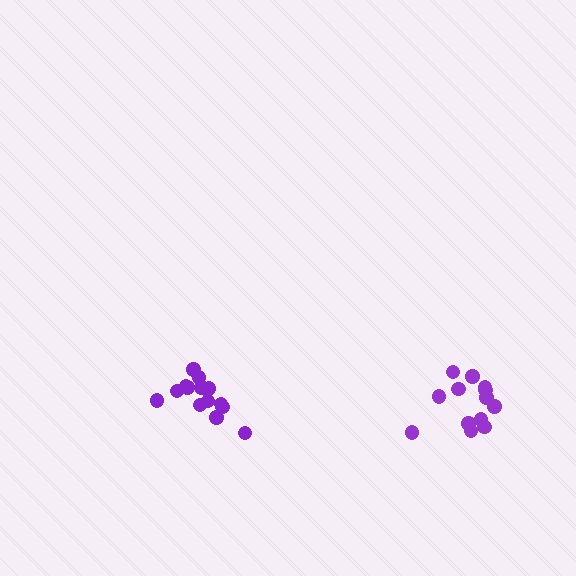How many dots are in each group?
Group 1: 13 dots, Group 2: 15 dots (28 total).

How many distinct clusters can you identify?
There are 2 distinct clusters.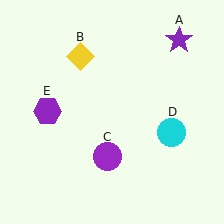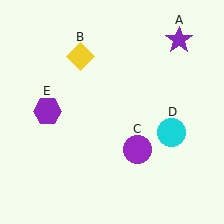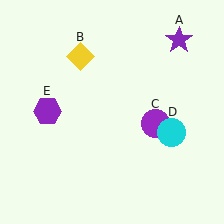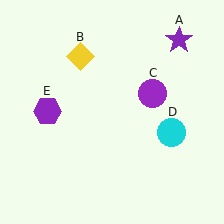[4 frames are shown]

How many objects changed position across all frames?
1 object changed position: purple circle (object C).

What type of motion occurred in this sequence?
The purple circle (object C) rotated counterclockwise around the center of the scene.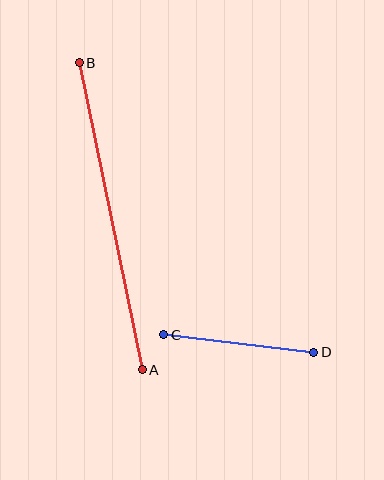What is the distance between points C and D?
The distance is approximately 151 pixels.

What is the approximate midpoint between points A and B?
The midpoint is at approximately (111, 216) pixels.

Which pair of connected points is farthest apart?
Points A and B are farthest apart.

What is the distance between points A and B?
The distance is approximately 313 pixels.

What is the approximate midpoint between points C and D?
The midpoint is at approximately (239, 343) pixels.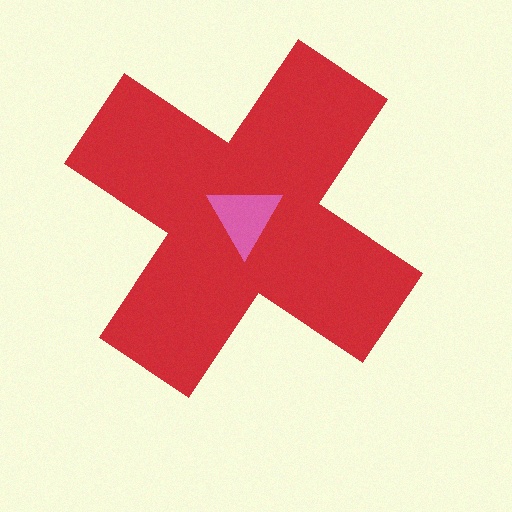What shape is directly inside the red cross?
The pink triangle.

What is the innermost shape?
The pink triangle.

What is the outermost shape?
The red cross.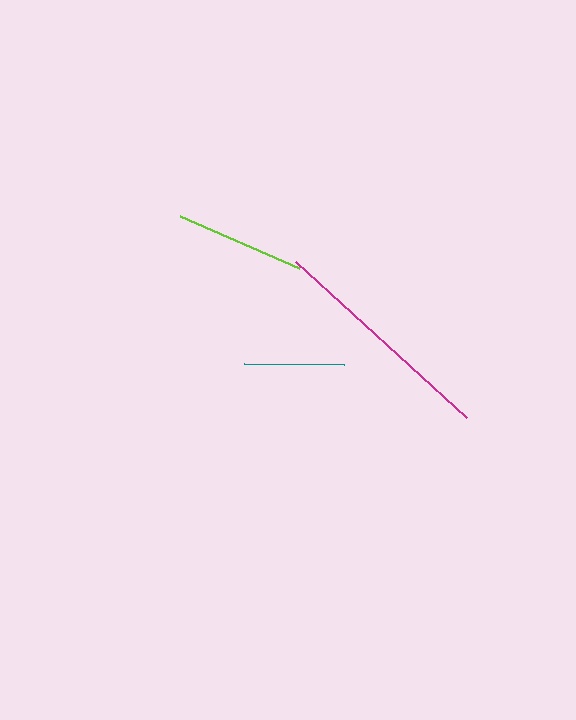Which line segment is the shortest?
The teal line is the shortest at approximately 100 pixels.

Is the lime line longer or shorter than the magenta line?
The magenta line is longer than the lime line.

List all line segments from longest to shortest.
From longest to shortest: magenta, lime, teal.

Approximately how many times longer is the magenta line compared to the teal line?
The magenta line is approximately 2.3 times the length of the teal line.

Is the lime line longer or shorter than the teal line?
The lime line is longer than the teal line.